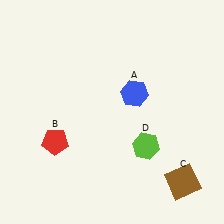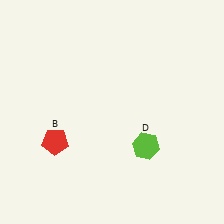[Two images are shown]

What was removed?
The blue hexagon (A), the brown square (C) were removed in Image 2.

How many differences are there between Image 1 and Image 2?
There are 2 differences between the two images.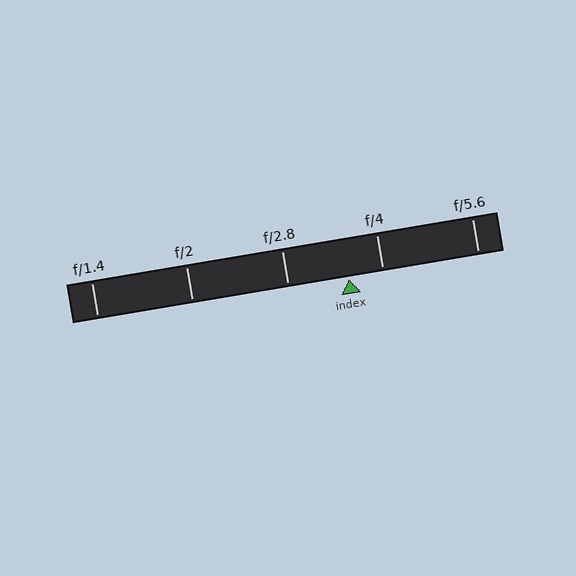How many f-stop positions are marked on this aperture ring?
There are 5 f-stop positions marked.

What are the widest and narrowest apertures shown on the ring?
The widest aperture shown is f/1.4 and the narrowest is f/5.6.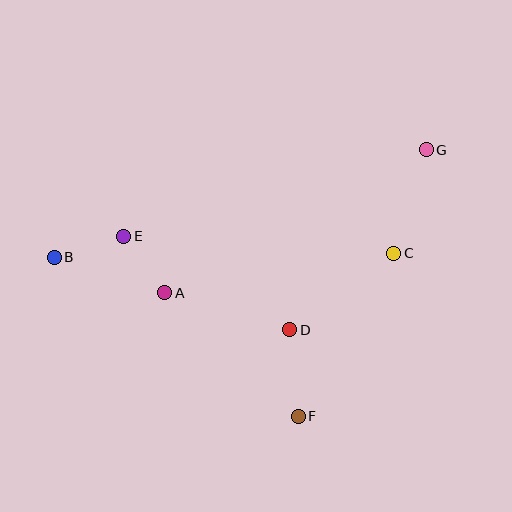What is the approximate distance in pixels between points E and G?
The distance between E and G is approximately 315 pixels.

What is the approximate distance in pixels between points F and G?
The distance between F and G is approximately 296 pixels.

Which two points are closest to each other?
Points A and E are closest to each other.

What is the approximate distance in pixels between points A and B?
The distance between A and B is approximately 116 pixels.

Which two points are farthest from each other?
Points B and G are farthest from each other.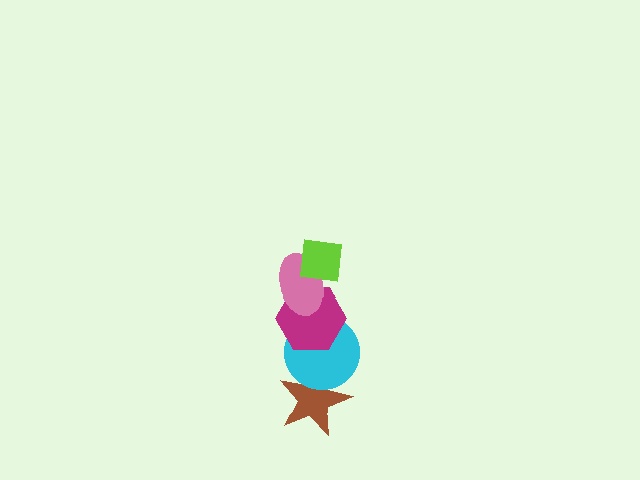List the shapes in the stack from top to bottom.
From top to bottom: the lime square, the pink ellipse, the magenta hexagon, the cyan circle, the brown star.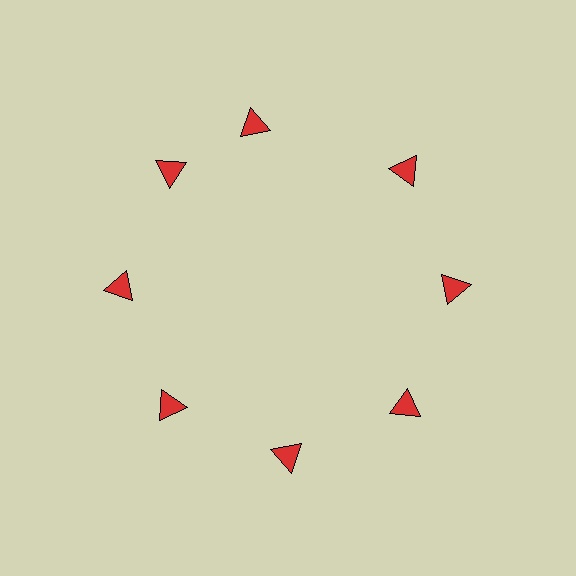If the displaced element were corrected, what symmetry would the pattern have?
It would have 8-fold rotational symmetry — the pattern would map onto itself every 45 degrees.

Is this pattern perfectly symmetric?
No. The 8 red triangles are arranged in a ring, but one element near the 12 o'clock position is rotated out of alignment along the ring, breaking the 8-fold rotational symmetry.